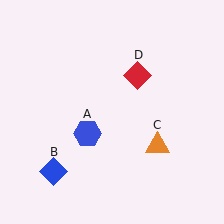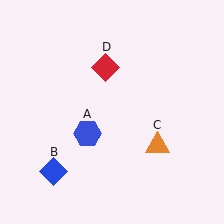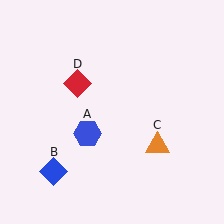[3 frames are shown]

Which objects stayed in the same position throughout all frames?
Blue hexagon (object A) and blue diamond (object B) and orange triangle (object C) remained stationary.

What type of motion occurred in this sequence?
The red diamond (object D) rotated counterclockwise around the center of the scene.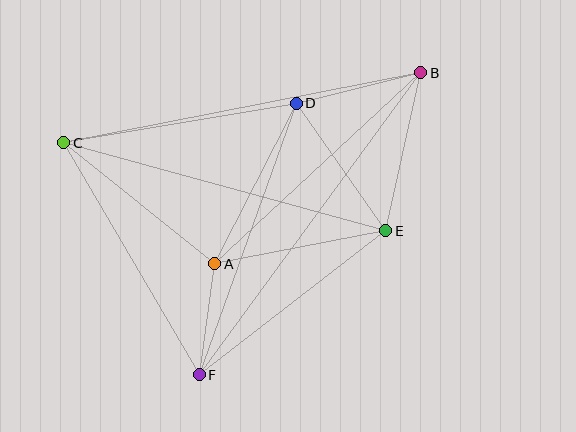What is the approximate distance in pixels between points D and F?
The distance between D and F is approximately 289 pixels.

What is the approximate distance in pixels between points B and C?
The distance between B and C is approximately 364 pixels.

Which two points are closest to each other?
Points A and F are closest to each other.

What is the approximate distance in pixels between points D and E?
The distance between D and E is approximately 156 pixels.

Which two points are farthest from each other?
Points B and F are farthest from each other.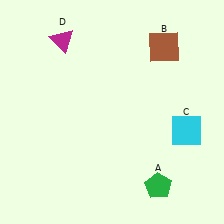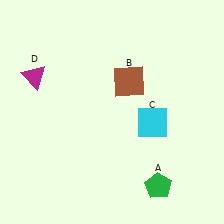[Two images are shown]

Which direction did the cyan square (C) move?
The cyan square (C) moved left.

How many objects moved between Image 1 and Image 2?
3 objects moved between the two images.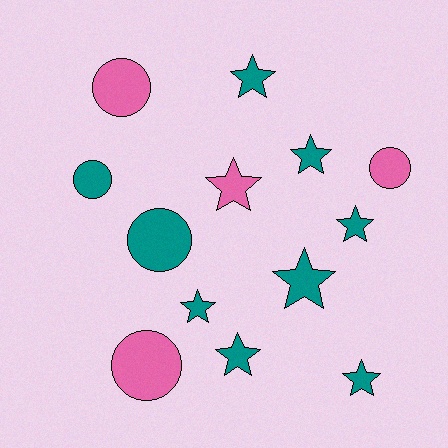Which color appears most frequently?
Teal, with 9 objects.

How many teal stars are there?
There are 7 teal stars.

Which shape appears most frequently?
Star, with 8 objects.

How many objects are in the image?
There are 13 objects.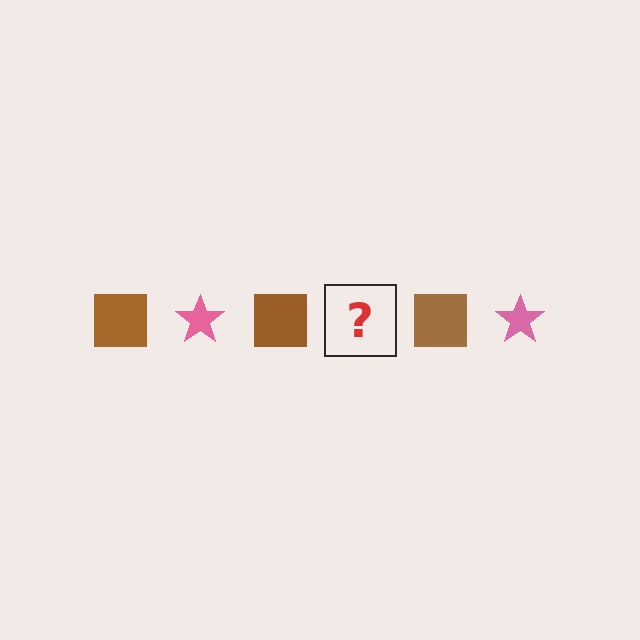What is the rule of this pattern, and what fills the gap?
The rule is that the pattern alternates between brown square and pink star. The gap should be filled with a pink star.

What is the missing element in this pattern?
The missing element is a pink star.